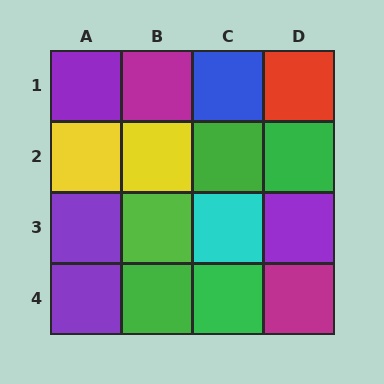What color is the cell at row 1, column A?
Purple.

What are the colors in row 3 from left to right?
Purple, lime, cyan, purple.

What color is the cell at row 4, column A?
Purple.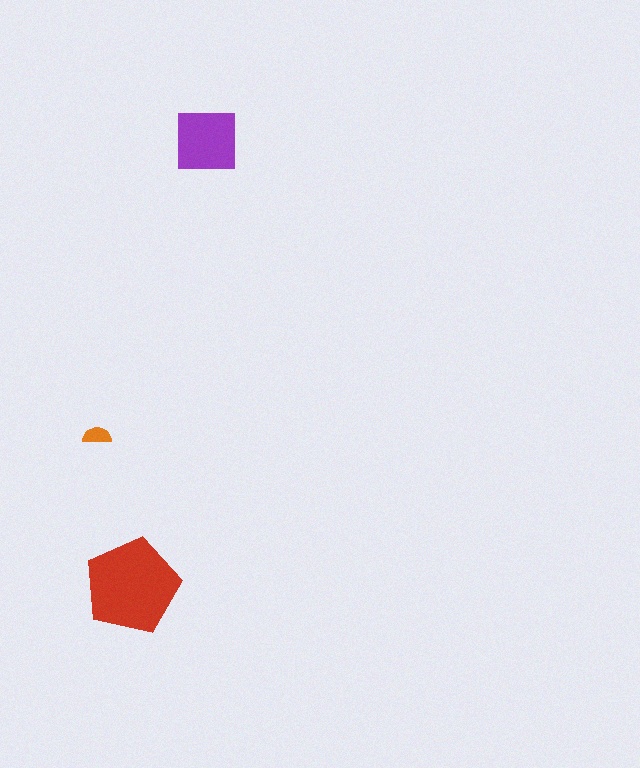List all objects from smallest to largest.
The orange semicircle, the purple square, the red pentagon.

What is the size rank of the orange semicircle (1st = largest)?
3rd.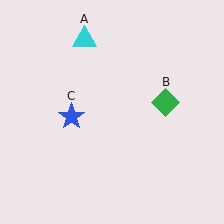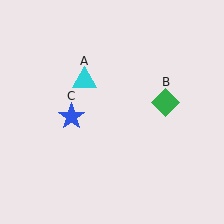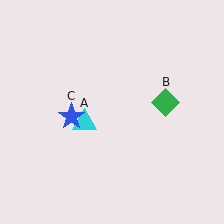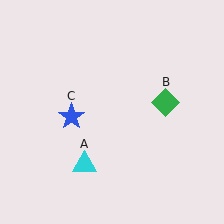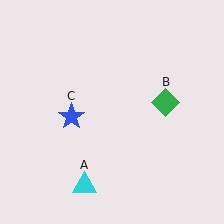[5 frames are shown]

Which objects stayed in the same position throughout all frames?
Green diamond (object B) and blue star (object C) remained stationary.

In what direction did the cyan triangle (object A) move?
The cyan triangle (object A) moved down.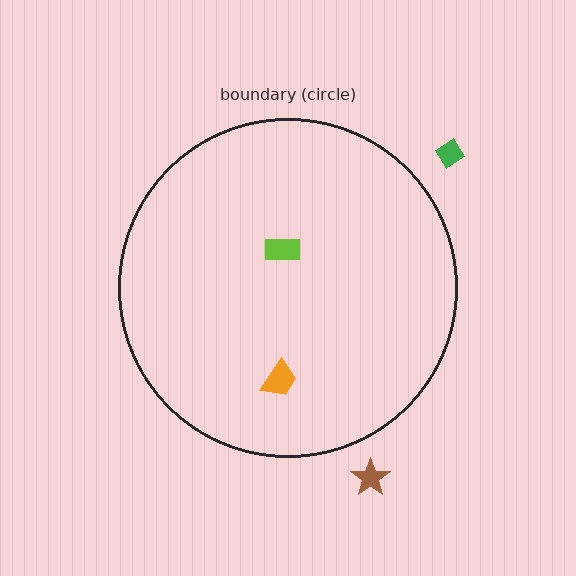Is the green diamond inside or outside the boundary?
Outside.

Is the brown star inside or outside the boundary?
Outside.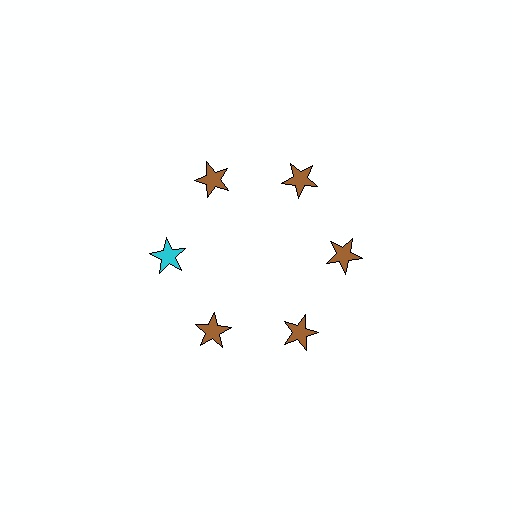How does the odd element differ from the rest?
It has a different color: cyan instead of brown.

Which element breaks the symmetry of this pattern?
The cyan star at roughly the 9 o'clock position breaks the symmetry. All other shapes are brown stars.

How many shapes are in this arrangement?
There are 6 shapes arranged in a ring pattern.